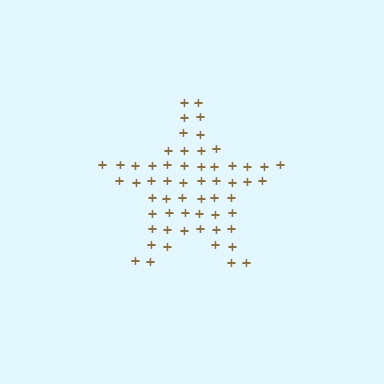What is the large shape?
The large shape is a star.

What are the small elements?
The small elements are plus signs.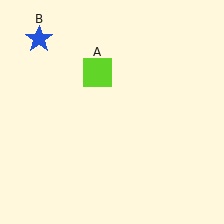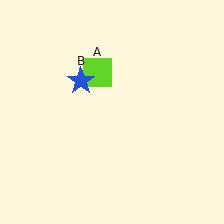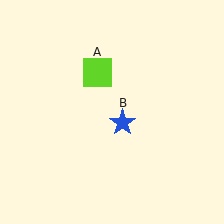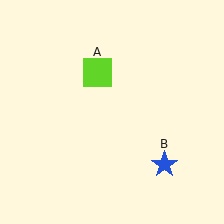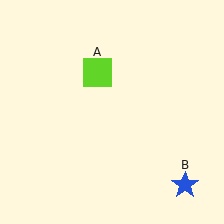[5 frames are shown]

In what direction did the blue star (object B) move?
The blue star (object B) moved down and to the right.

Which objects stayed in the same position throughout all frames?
Lime square (object A) remained stationary.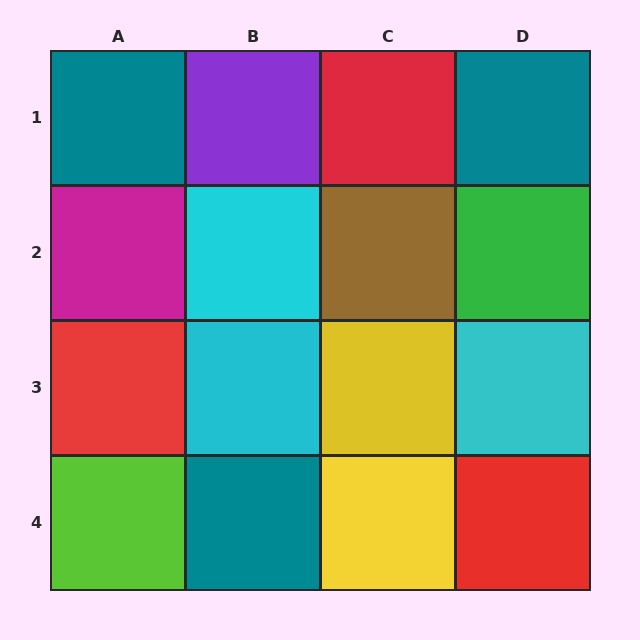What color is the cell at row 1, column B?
Purple.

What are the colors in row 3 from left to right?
Red, cyan, yellow, cyan.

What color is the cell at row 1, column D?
Teal.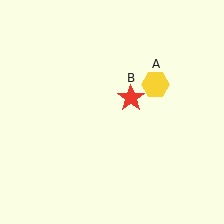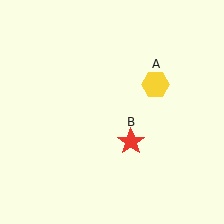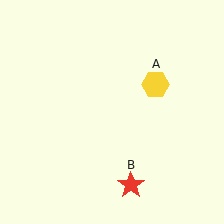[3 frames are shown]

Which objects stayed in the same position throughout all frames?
Yellow hexagon (object A) remained stationary.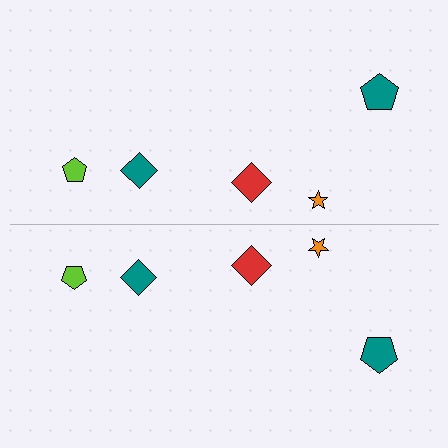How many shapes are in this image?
There are 10 shapes in this image.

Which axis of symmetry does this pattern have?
The pattern has a horizontal axis of symmetry running through the center of the image.